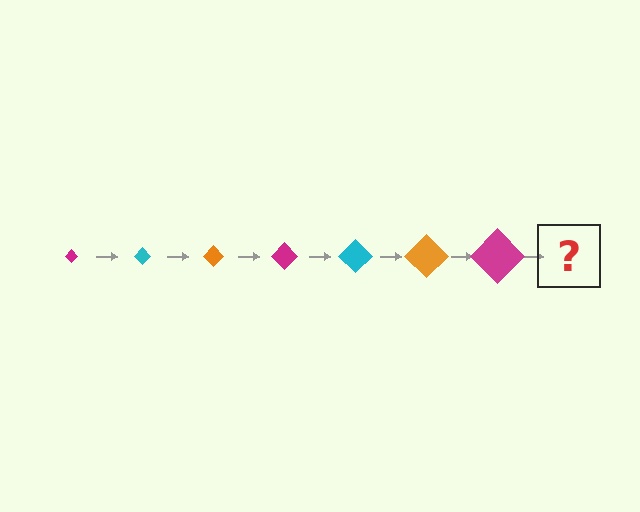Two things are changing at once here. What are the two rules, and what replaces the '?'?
The two rules are that the diamond grows larger each step and the color cycles through magenta, cyan, and orange. The '?' should be a cyan diamond, larger than the previous one.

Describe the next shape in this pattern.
It should be a cyan diamond, larger than the previous one.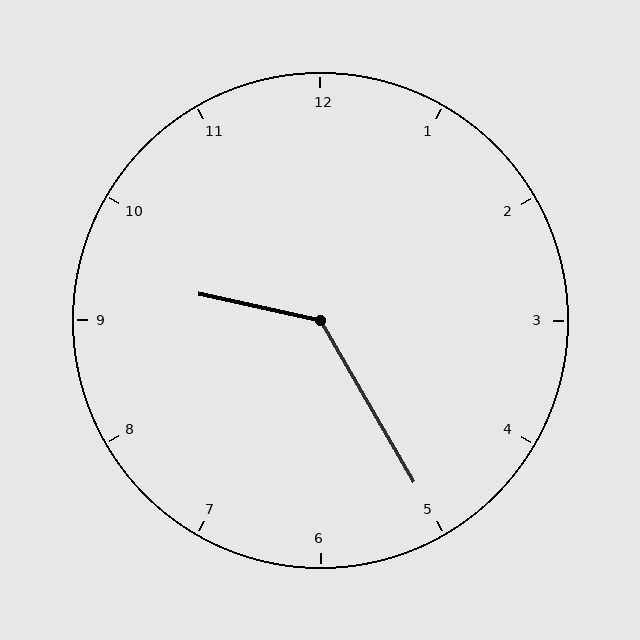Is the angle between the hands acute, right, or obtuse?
It is obtuse.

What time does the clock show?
9:25.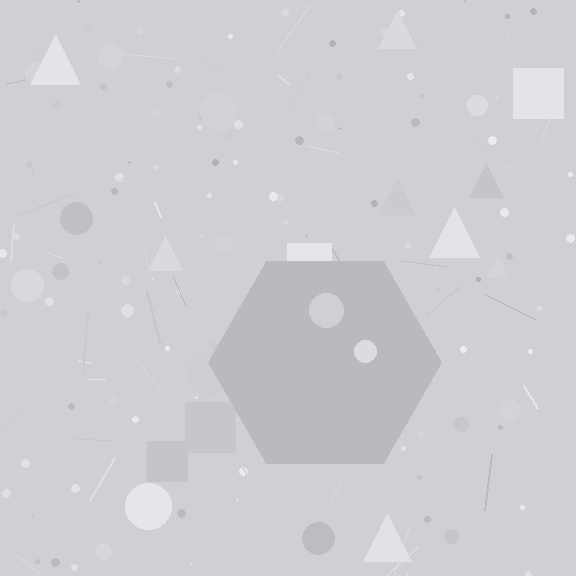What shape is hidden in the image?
A hexagon is hidden in the image.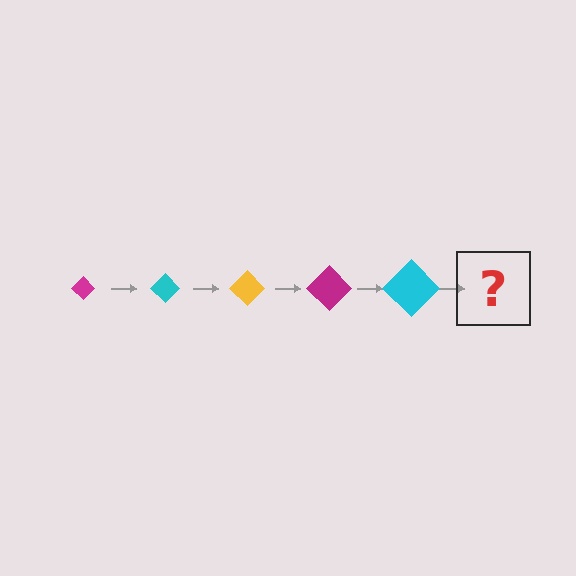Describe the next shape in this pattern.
It should be a yellow diamond, larger than the previous one.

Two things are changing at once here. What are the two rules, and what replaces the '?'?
The two rules are that the diamond grows larger each step and the color cycles through magenta, cyan, and yellow. The '?' should be a yellow diamond, larger than the previous one.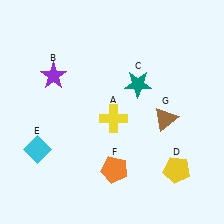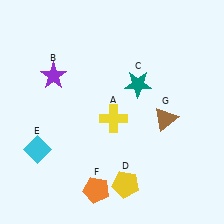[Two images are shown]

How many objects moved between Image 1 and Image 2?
2 objects moved between the two images.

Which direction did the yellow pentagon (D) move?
The yellow pentagon (D) moved left.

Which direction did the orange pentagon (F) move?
The orange pentagon (F) moved down.